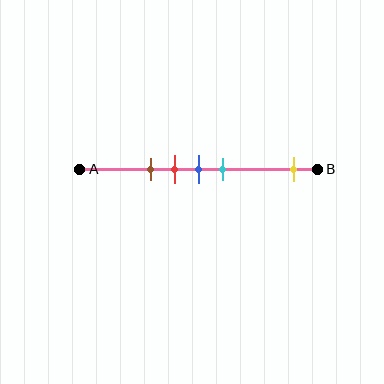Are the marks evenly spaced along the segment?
No, the marks are not evenly spaced.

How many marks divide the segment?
There are 5 marks dividing the segment.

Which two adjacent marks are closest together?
The red and blue marks are the closest adjacent pair.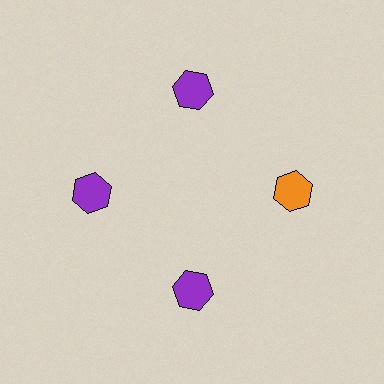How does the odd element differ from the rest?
It has a different color: orange instead of purple.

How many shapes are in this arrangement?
There are 4 shapes arranged in a ring pattern.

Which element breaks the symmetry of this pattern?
The orange hexagon at roughly the 3 o'clock position breaks the symmetry. All other shapes are purple hexagons.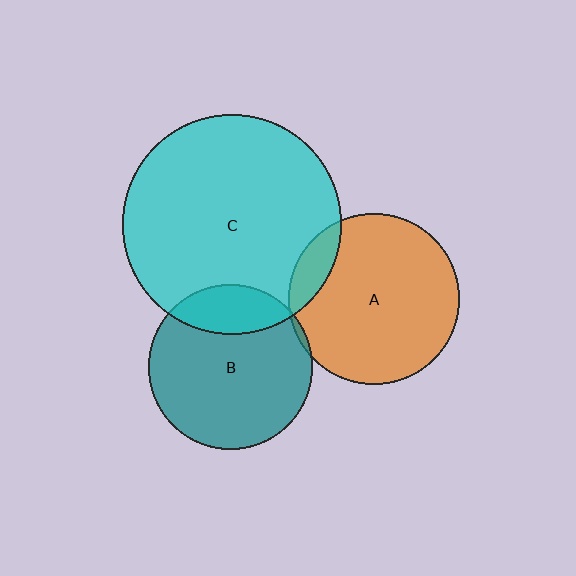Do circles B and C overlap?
Yes.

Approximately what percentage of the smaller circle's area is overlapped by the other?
Approximately 20%.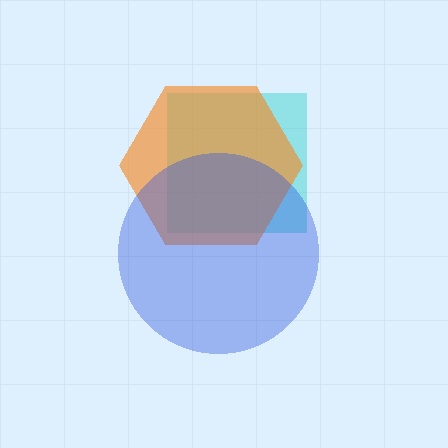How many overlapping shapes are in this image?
There are 3 overlapping shapes in the image.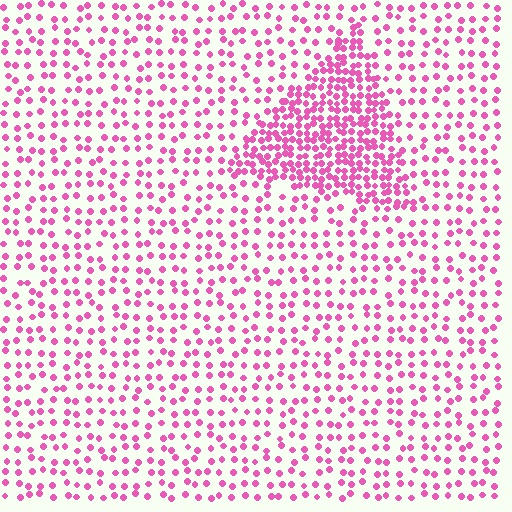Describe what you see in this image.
The image contains small pink elements arranged at two different densities. A triangle-shaped region is visible where the elements are more densely packed than the surrounding area.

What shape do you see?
I see a triangle.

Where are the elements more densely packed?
The elements are more densely packed inside the triangle boundary.